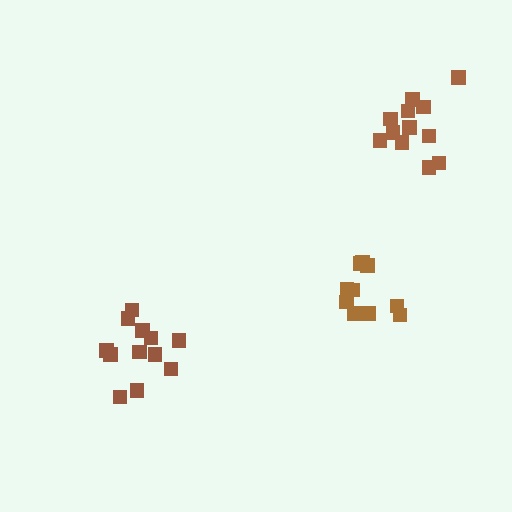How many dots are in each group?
Group 1: 12 dots, Group 2: 10 dots, Group 3: 12 dots (34 total).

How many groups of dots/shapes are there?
There are 3 groups.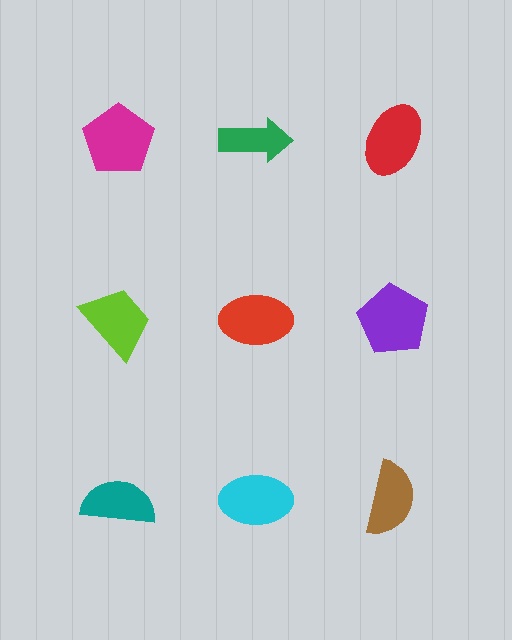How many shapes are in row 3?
3 shapes.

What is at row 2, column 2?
A red ellipse.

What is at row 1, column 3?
A red ellipse.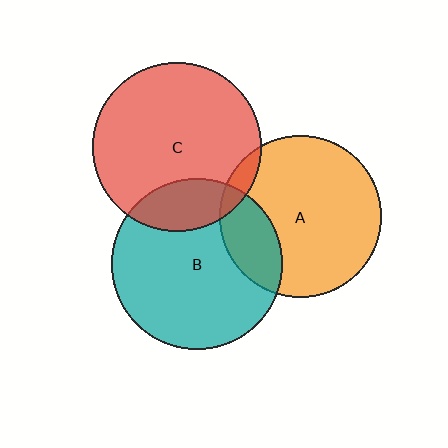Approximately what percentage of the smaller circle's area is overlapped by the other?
Approximately 20%.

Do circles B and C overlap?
Yes.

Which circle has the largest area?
Circle B (teal).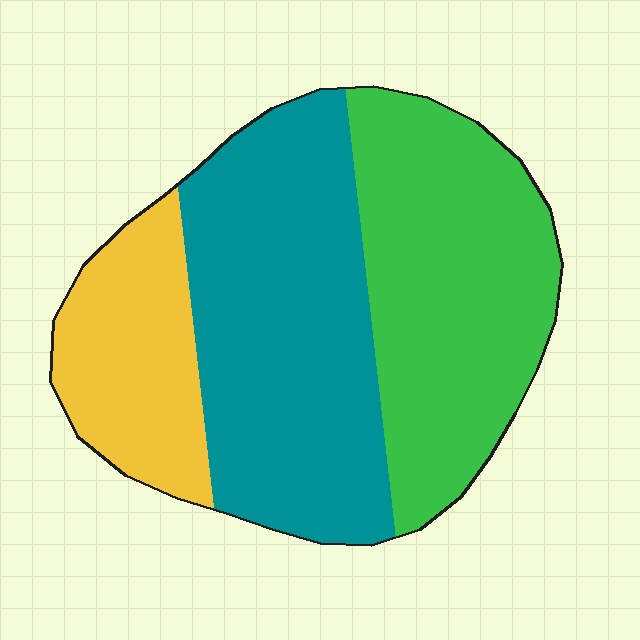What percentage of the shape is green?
Green takes up about three eighths (3/8) of the shape.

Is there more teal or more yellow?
Teal.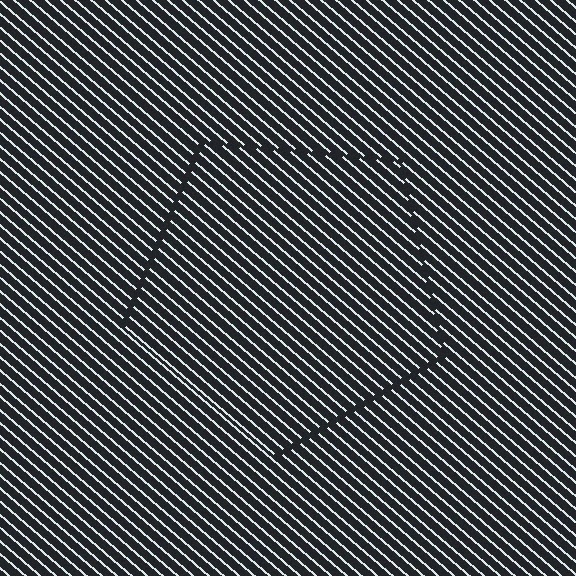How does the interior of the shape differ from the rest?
The interior of the shape contains the same grating, shifted by half a period — the contour is defined by the phase discontinuity where line-ends from the inner and outer gratings abut.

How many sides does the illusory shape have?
5 sides — the line-ends trace a pentagon.